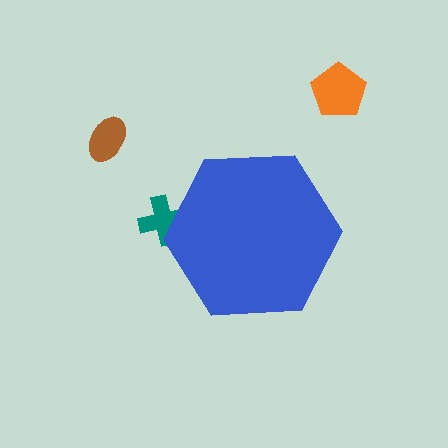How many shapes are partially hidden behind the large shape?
1 shape is partially hidden.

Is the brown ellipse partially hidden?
No, the brown ellipse is fully visible.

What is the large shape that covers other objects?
A blue hexagon.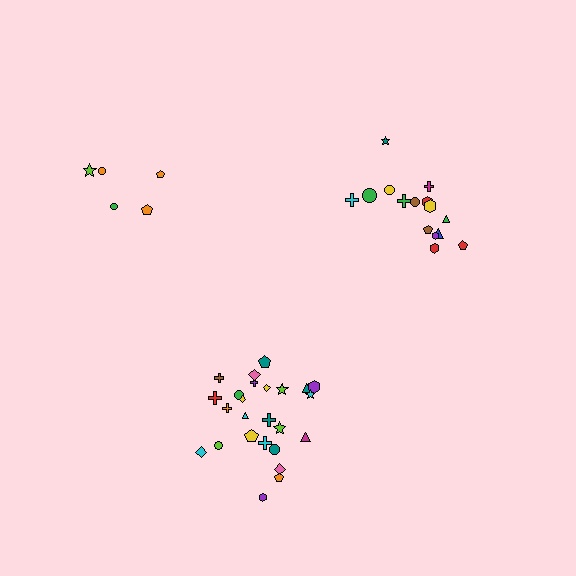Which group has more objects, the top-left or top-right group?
The top-right group.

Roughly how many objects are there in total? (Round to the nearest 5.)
Roughly 45 objects in total.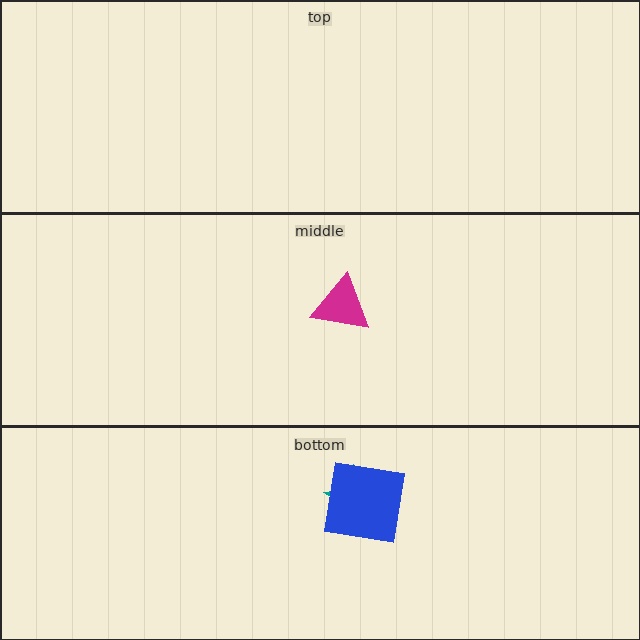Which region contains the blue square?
The bottom region.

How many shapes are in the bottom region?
2.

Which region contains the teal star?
The bottom region.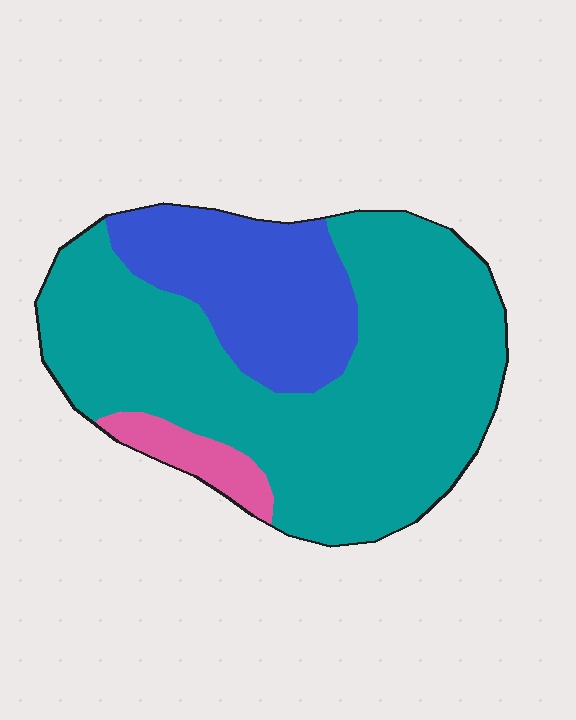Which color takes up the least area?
Pink, at roughly 5%.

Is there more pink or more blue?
Blue.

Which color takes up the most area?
Teal, at roughly 70%.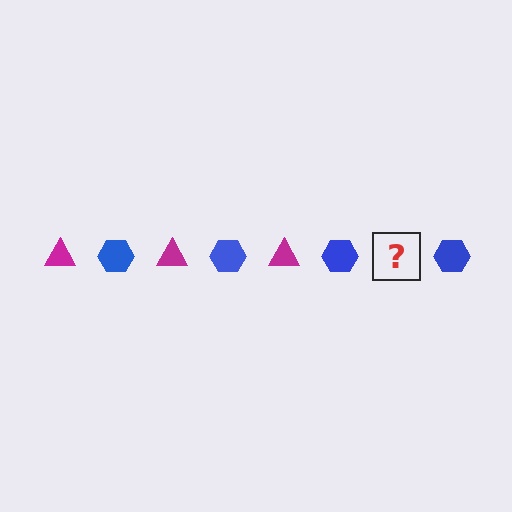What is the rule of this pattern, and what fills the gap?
The rule is that the pattern alternates between magenta triangle and blue hexagon. The gap should be filled with a magenta triangle.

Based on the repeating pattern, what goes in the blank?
The blank should be a magenta triangle.